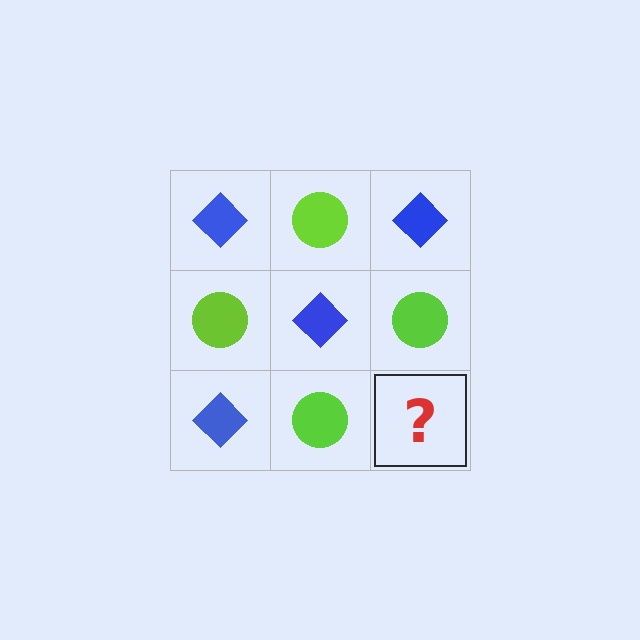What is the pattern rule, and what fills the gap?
The rule is that it alternates blue diamond and lime circle in a checkerboard pattern. The gap should be filled with a blue diamond.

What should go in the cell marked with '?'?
The missing cell should contain a blue diamond.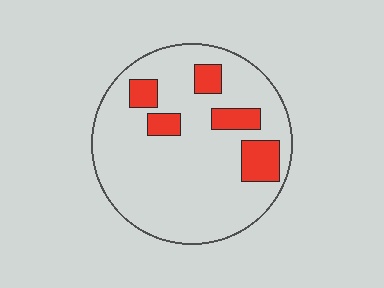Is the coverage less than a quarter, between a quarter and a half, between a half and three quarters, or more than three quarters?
Less than a quarter.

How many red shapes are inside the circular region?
5.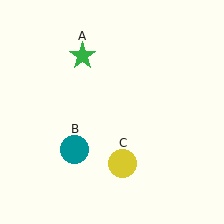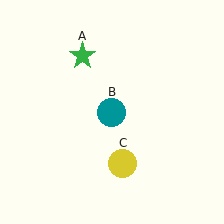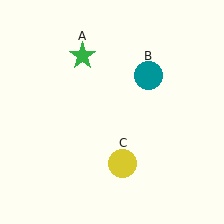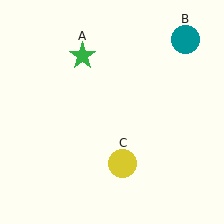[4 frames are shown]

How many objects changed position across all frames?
1 object changed position: teal circle (object B).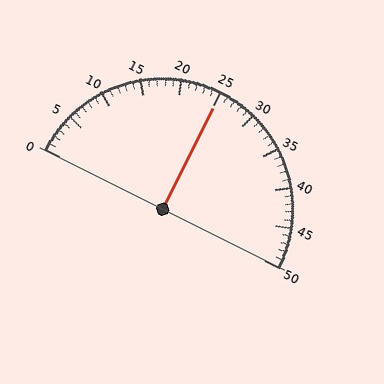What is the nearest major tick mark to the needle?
The nearest major tick mark is 25.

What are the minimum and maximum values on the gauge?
The gauge ranges from 0 to 50.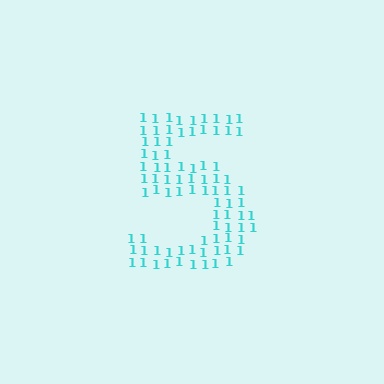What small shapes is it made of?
It is made of small digit 1's.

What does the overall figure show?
The overall figure shows the digit 5.